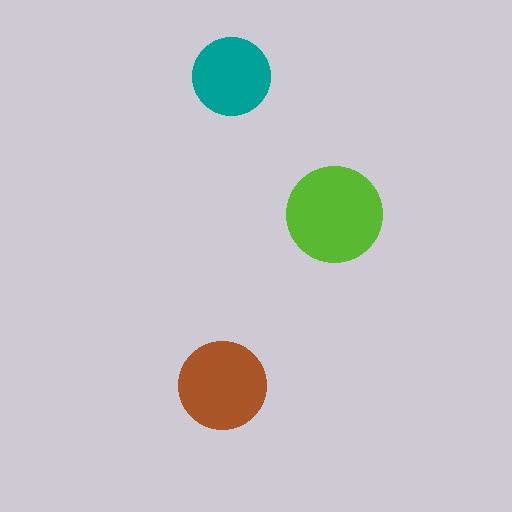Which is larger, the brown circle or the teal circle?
The brown one.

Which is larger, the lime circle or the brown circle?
The lime one.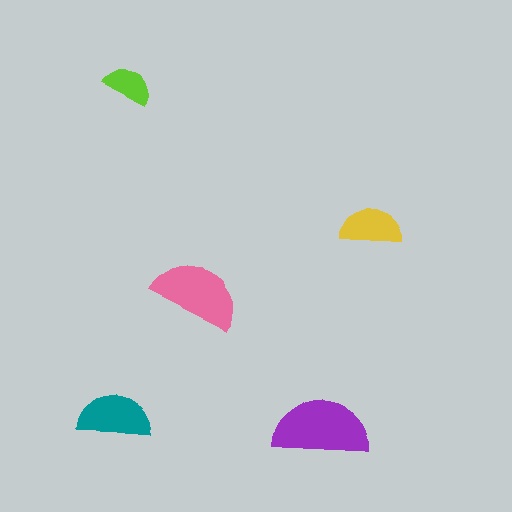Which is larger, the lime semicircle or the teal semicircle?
The teal one.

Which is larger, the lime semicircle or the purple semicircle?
The purple one.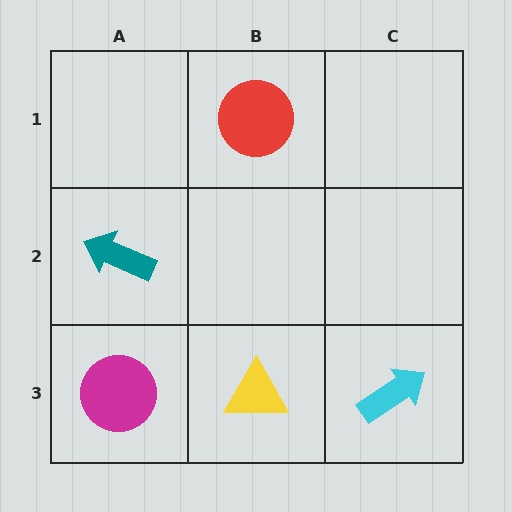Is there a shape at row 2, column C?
No, that cell is empty.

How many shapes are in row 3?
3 shapes.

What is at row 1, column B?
A red circle.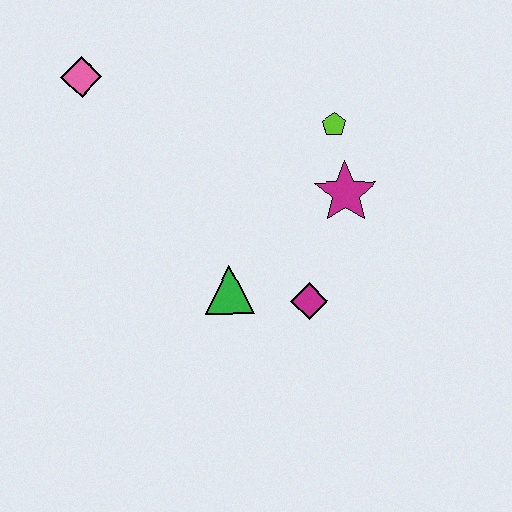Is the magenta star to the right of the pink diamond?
Yes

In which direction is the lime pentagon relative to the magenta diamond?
The lime pentagon is above the magenta diamond.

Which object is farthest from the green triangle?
The pink diamond is farthest from the green triangle.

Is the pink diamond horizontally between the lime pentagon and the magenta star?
No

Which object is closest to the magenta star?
The lime pentagon is closest to the magenta star.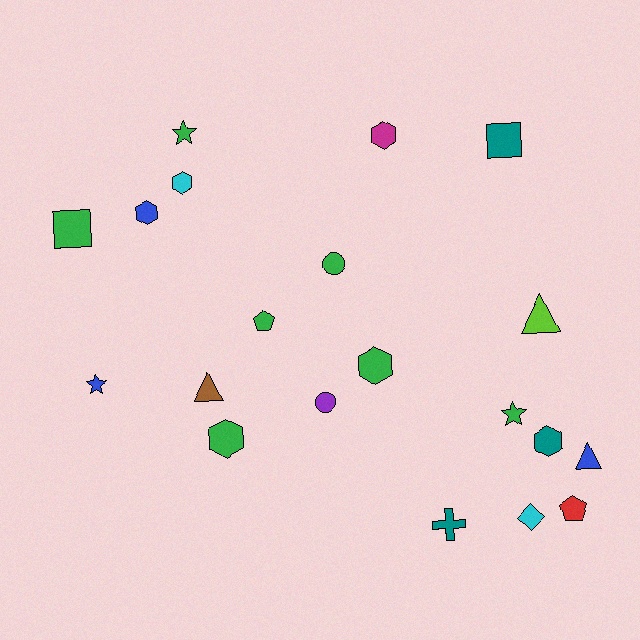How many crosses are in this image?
There is 1 cross.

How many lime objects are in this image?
There is 1 lime object.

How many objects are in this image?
There are 20 objects.